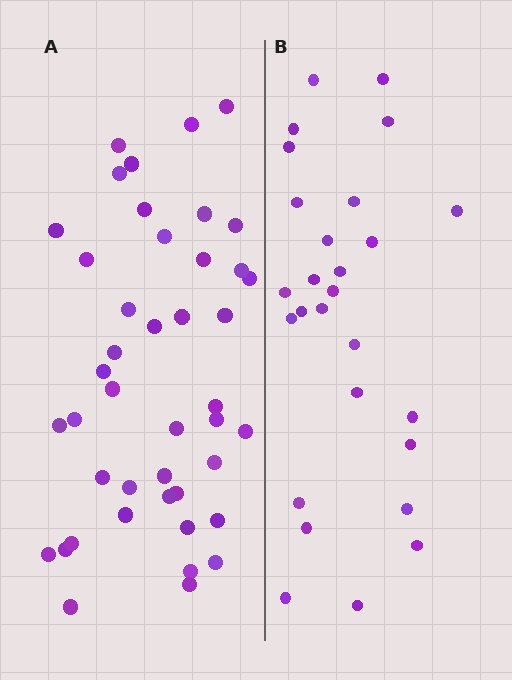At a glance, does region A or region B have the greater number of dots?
Region A (the left region) has more dots.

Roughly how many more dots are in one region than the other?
Region A has approximately 15 more dots than region B.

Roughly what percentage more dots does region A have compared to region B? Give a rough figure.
About 60% more.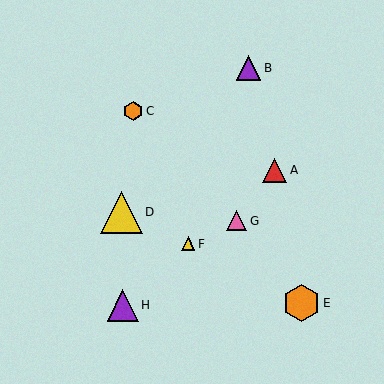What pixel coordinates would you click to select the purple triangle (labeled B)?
Click at (248, 68) to select the purple triangle B.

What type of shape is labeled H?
Shape H is a purple triangle.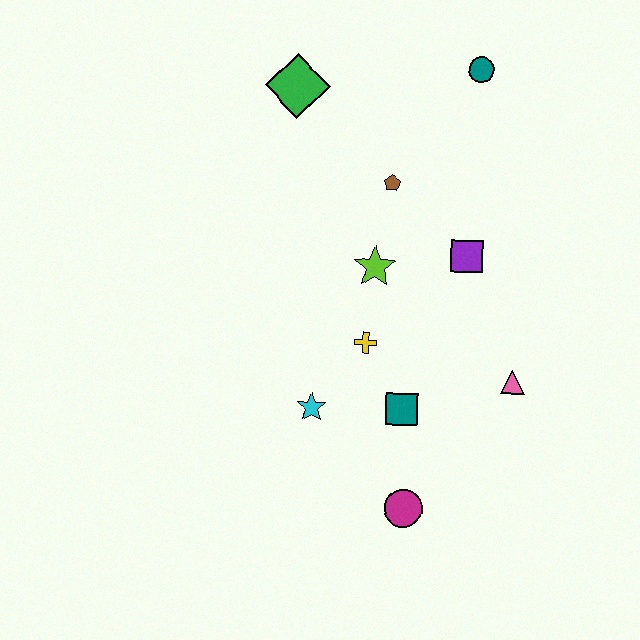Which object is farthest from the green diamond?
The magenta circle is farthest from the green diamond.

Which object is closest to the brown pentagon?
The lime star is closest to the brown pentagon.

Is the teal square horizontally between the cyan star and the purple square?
Yes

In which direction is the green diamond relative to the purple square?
The green diamond is to the left of the purple square.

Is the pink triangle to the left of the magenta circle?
No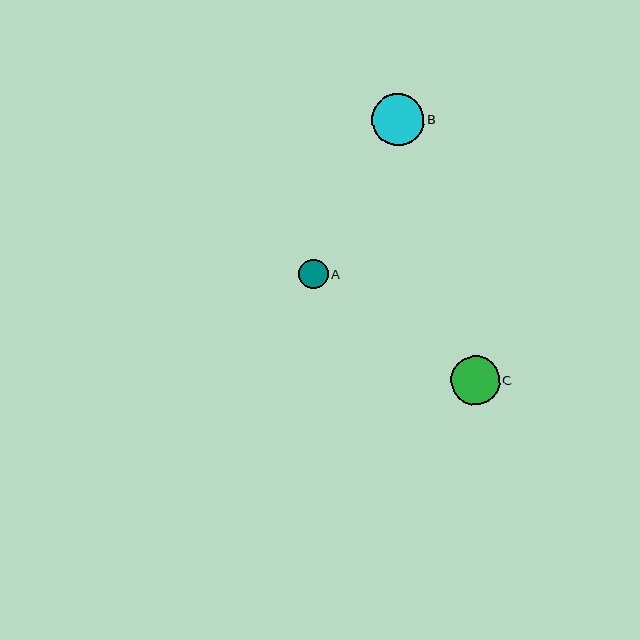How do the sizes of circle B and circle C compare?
Circle B and circle C are approximately the same size.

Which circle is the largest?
Circle B is the largest with a size of approximately 53 pixels.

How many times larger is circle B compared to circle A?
Circle B is approximately 1.8 times the size of circle A.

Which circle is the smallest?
Circle A is the smallest with a size of approximately 29 pixels.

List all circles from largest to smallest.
From largest to smallest: B, C, A.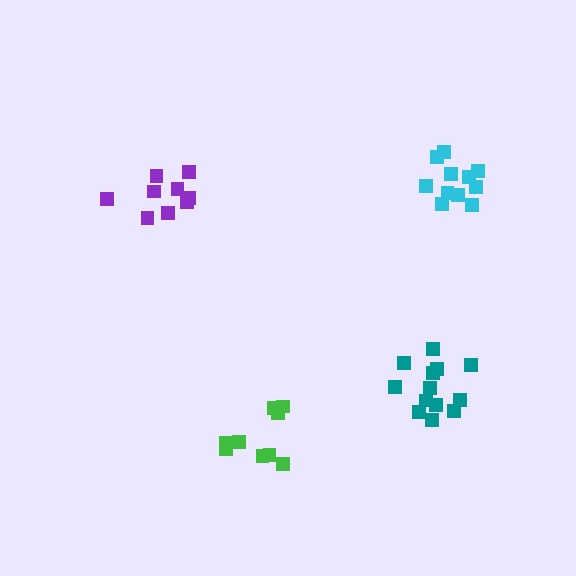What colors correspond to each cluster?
The clusters are colored: cyan, green, purple, teal.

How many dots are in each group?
Group 1: 11 dots, Group 2: 9 dots, Group 3: 9 dots, Group 4: 13 dots (42 total).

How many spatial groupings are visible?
There are 4 spatial groupings.